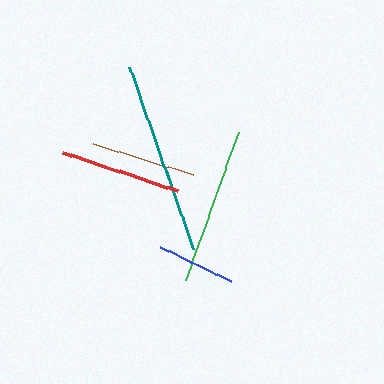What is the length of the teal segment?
The teal segment is approximately 193 pixels long.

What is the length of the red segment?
The red segment is approximately 121 pixels long.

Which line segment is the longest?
The teal line is the longest at approximately 193 pixels.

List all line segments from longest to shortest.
From longest to shortest: teal, green, red, brown, blue.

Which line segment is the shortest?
The blue line is the shortest at approximately 79 pixels.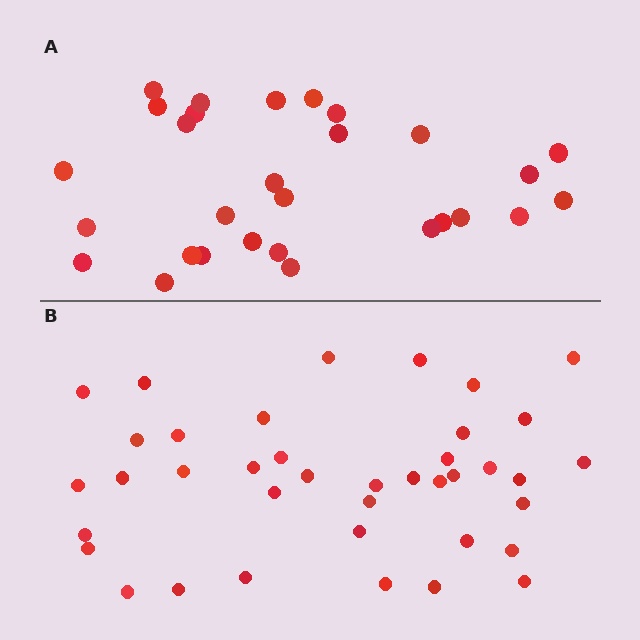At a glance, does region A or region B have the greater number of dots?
Region B (the bottom region) has more dots.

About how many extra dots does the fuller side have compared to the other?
Region B has roughly 10 or so more dots than region A.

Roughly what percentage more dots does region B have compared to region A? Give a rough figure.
About 35% more.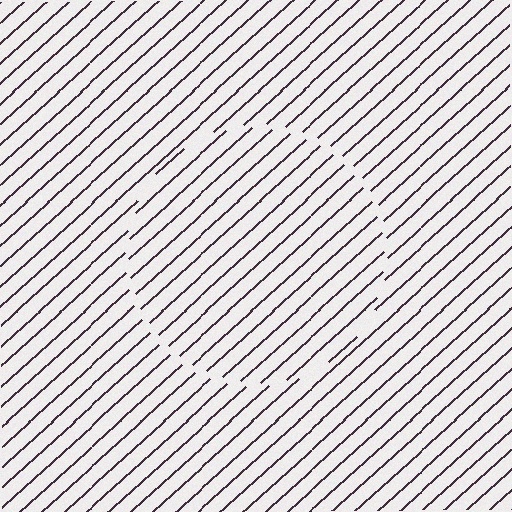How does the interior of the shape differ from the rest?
The interior of the shape contains the same grating, shifted by half a period — the contour is defined by the phase discontinuity where line-ends from the inner and outer gratings abut.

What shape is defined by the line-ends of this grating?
An illusory circle. The interior of the shape contains the same grating, shifted by half a period — the contour is defined by the phase discontinuity where line-ends from the inner and outer gratings abut.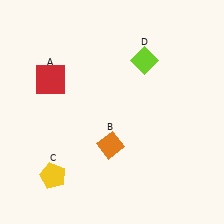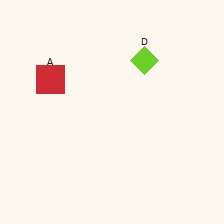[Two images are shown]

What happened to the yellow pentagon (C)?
The yellow pentagon (C) was removed in Image 2. It was in the bottom-left area of Image 1.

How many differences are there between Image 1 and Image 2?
There are 2 differences between the two images.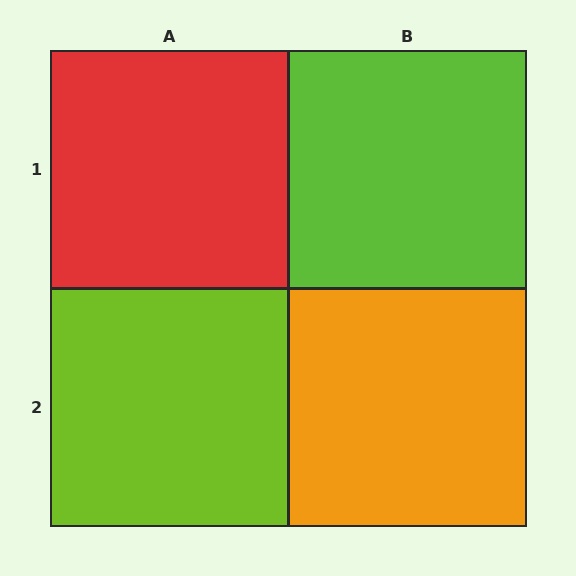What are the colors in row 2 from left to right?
Lime, orange.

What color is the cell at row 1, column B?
Lime.